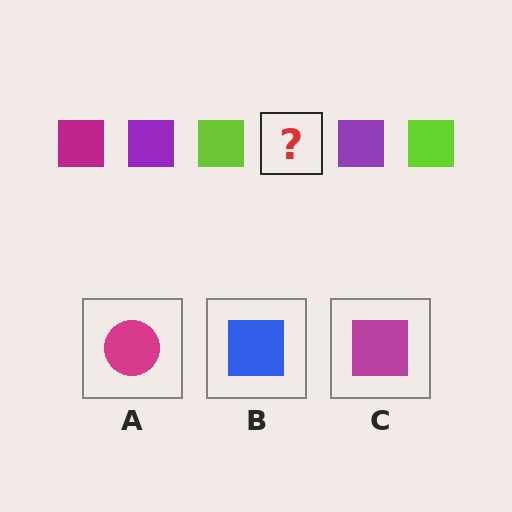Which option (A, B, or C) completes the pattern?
C.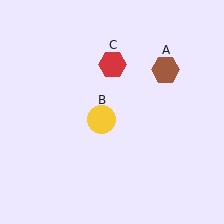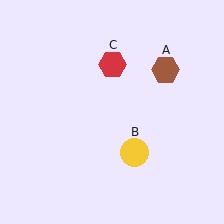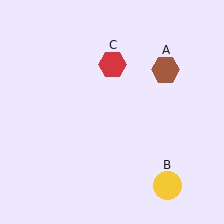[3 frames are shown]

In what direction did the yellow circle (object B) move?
The yellow circle (object B) moved down and to the right.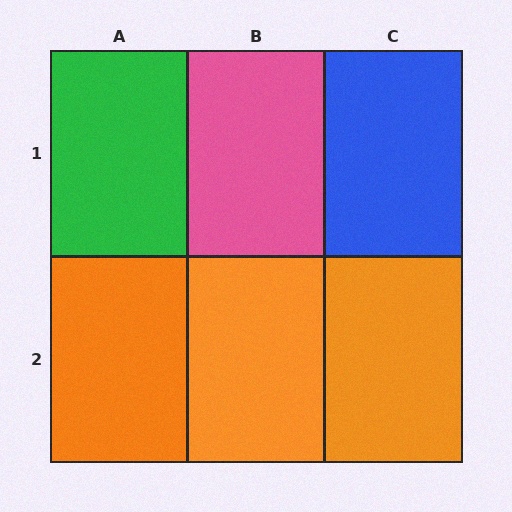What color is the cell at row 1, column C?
Blue.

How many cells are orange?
3 cells are orange.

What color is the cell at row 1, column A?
Green.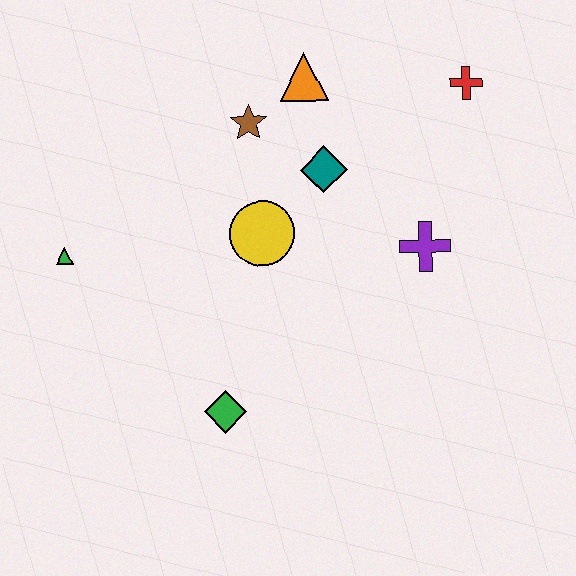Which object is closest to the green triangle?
The yellow circle is closest to the green triangle.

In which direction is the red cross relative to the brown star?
The red cross is to the right of the brown star.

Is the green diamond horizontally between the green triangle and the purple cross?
Yes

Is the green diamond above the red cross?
No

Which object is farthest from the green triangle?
The red cross is farthest from the green triangle.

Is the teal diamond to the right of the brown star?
Yes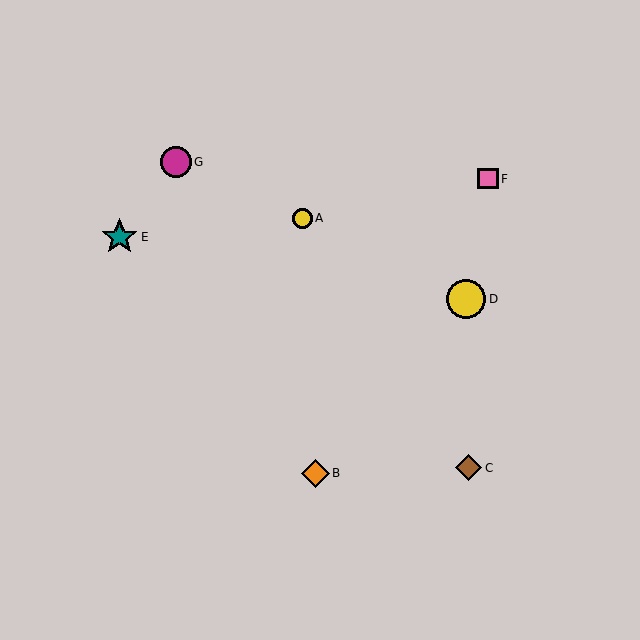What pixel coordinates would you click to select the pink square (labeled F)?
Click at (488, 179) to select the pink square F.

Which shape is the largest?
The yellow circle (labeled D) is the largest.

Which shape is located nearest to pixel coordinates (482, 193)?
The pink square (labeled F) at (488, 179) is nearest to that location.